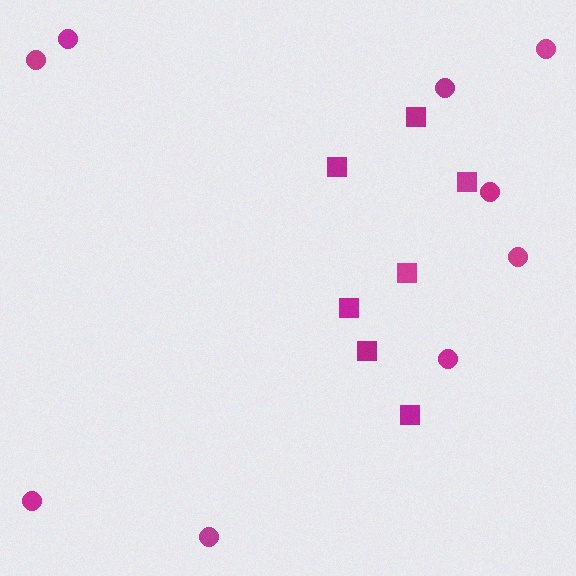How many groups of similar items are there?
There are 2 groups: one group of circles (9) and one group of squares (7).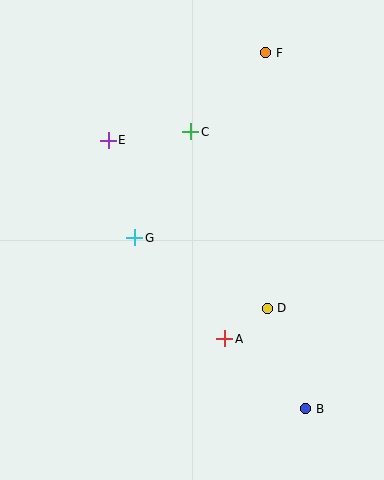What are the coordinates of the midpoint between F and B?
The midpoint between F and B is at (286, 231).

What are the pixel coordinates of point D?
Point D is at (267, 308).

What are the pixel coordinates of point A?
Point A is at (225, 339).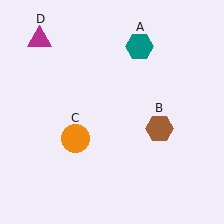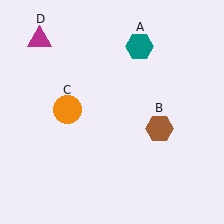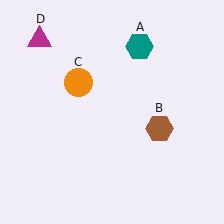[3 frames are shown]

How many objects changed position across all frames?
1 object changed position: orange circle (object C).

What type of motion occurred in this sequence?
The orange circle (object C) rotated clockwise around the center of the scene.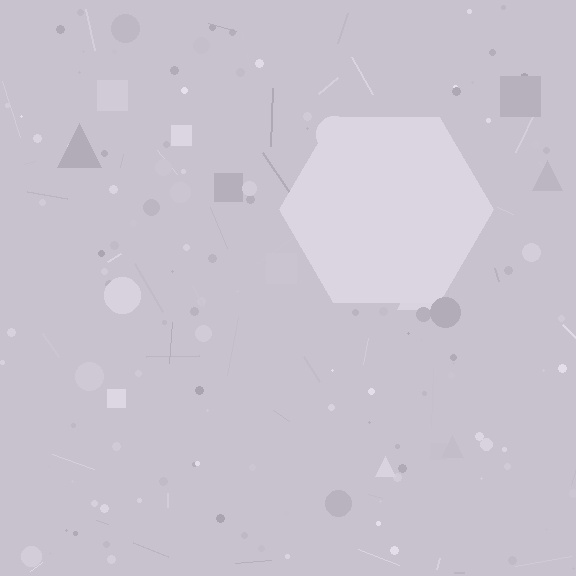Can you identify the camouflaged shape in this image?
The camouflaged shape is a hexagon.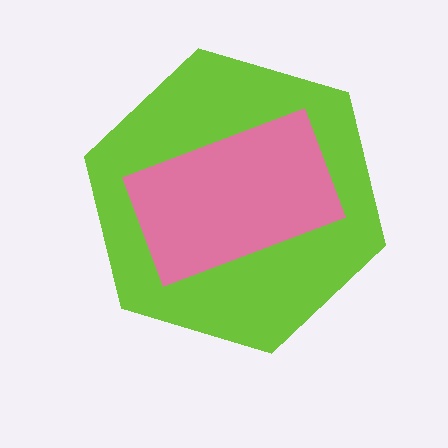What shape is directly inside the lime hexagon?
The pink rectangle.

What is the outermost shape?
The lime hexagon.